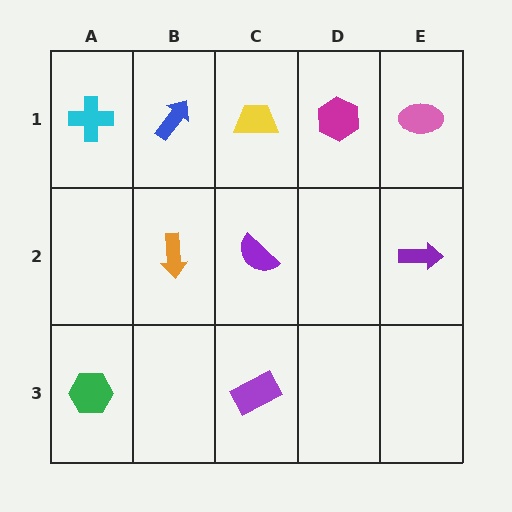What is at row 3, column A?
A green hexagon.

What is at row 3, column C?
A purple rectangle.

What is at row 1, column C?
A yellow trapezoid.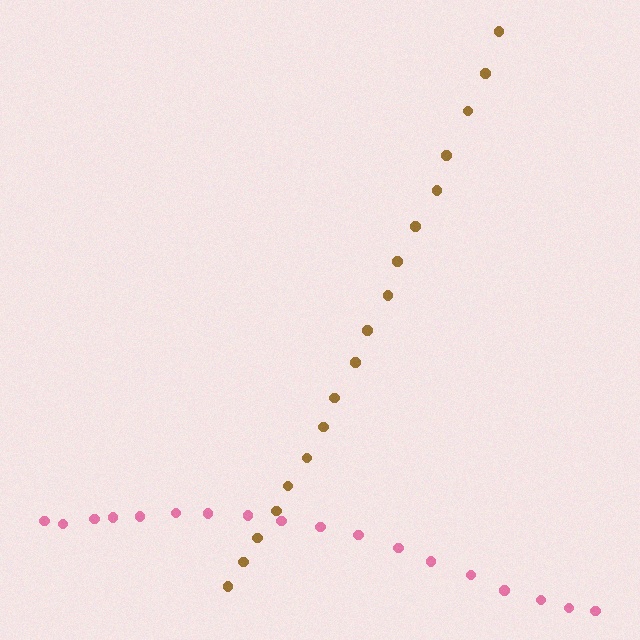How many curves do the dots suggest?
There are 2 distinct paths.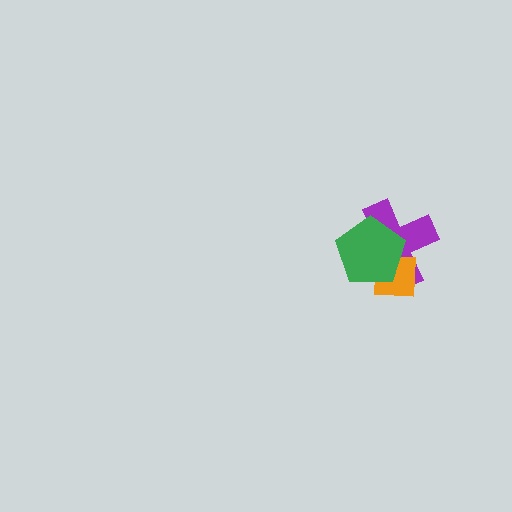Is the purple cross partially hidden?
Yes, it is partially covered by another shape.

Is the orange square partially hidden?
Yes, it is partially covered by another shape.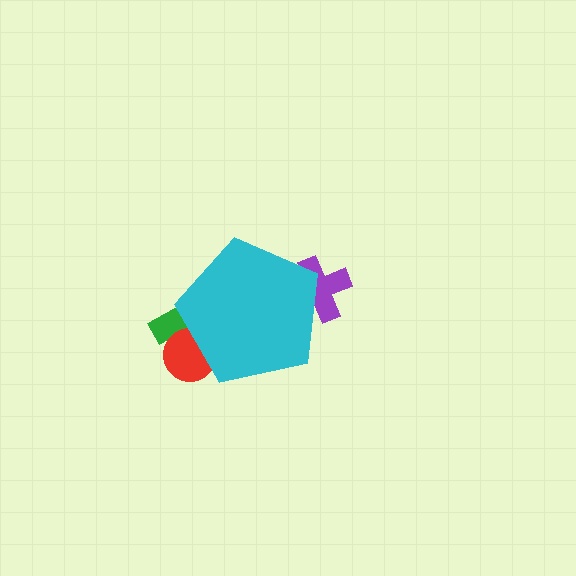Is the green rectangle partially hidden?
Yes, the green rectangle is partially hidden behind the cyan pentagon.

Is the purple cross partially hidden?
Yes, the purple cross is partially hidden behind the cyan pentagon.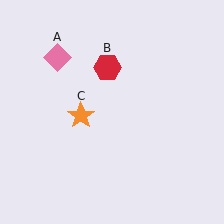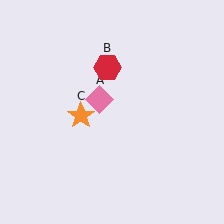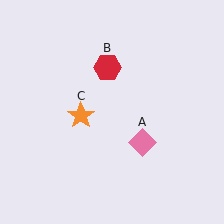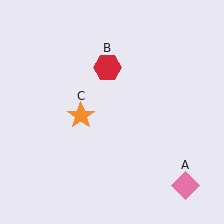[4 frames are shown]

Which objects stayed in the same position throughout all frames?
Red hexagon (object B) and orange star (object C) remained stationary.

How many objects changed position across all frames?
1 object changed position: pink diamond (object A).